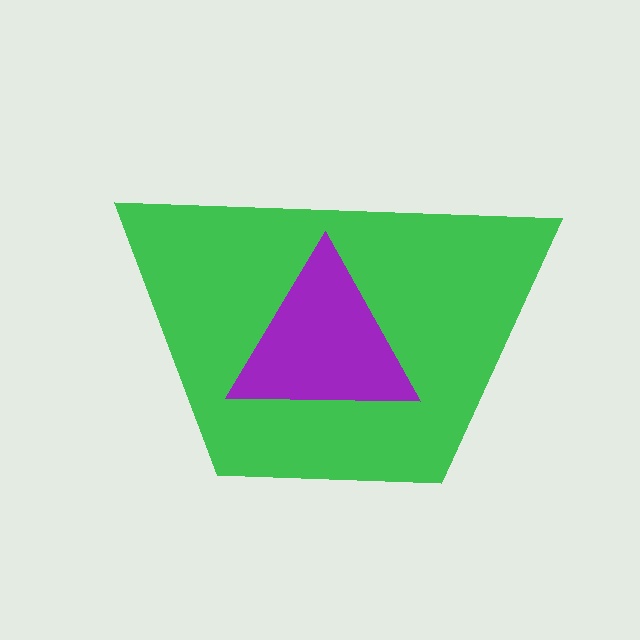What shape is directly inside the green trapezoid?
The purple triangle.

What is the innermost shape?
The purple triangle.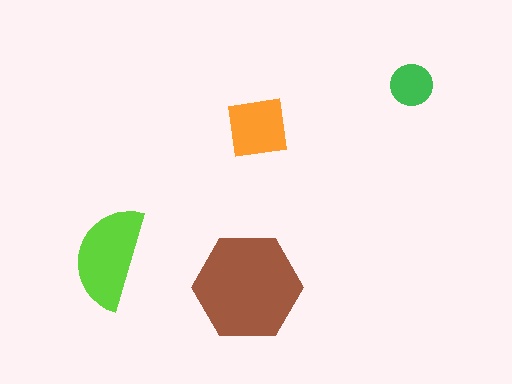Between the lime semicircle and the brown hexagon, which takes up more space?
The brown hexagon.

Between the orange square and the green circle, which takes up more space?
The orange square.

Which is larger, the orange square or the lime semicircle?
The lime semicircle.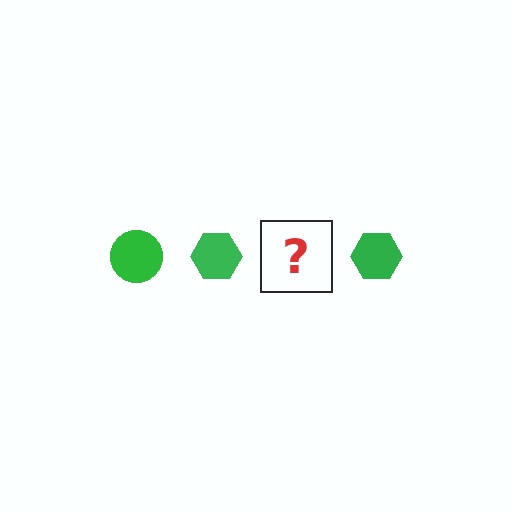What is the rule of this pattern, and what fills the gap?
The rule is that the pattern cycles through circle, hexagon shapes in green. The gap should be filled with a green circle.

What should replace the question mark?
The question mark should be replaced with a green circle.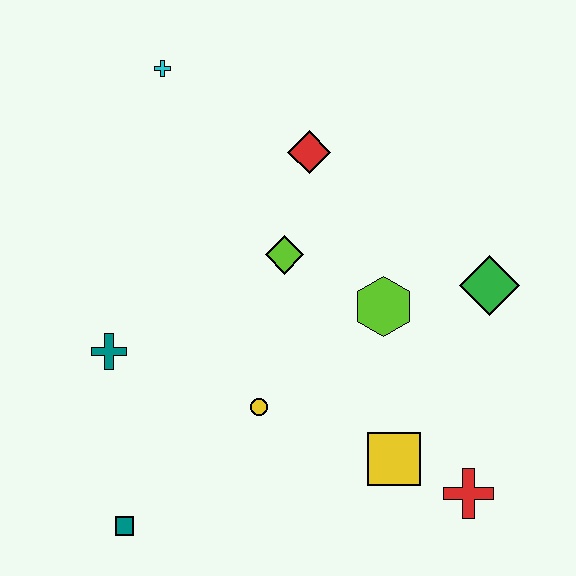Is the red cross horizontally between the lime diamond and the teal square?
No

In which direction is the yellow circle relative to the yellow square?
The yellow circle is to the left of the yellow square.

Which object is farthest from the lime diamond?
The teal square is farthest from the lime diamond.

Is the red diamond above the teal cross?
Yes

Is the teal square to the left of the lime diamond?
Yes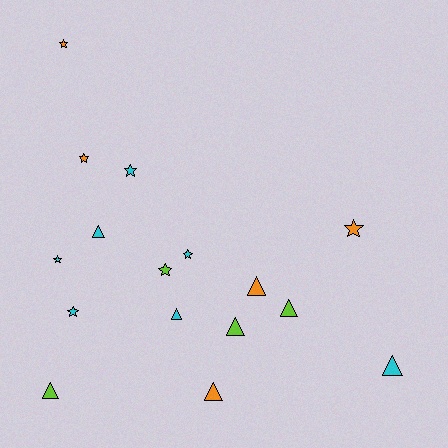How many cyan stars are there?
There are 4 cyan stars.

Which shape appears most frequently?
Star, with 8 objects.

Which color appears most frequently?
Cyan, with 7 objects.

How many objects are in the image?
There are 16 objects.